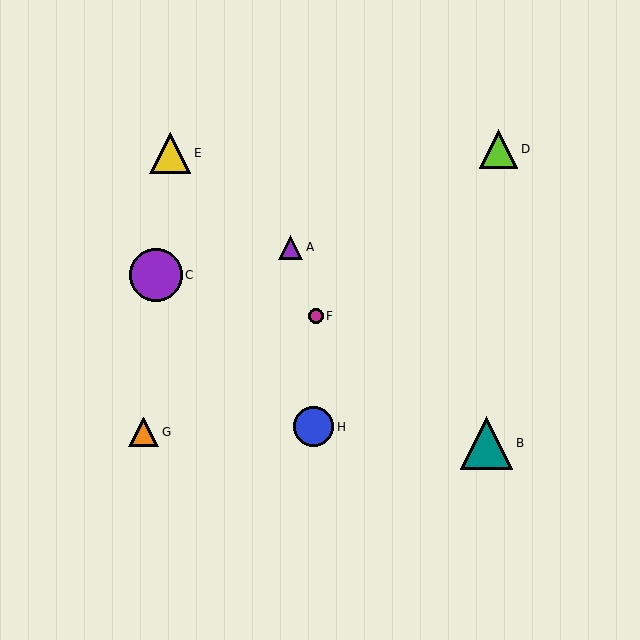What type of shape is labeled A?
Shape A is a purple triangle.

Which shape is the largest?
The purple circle (labeled C) is the largest.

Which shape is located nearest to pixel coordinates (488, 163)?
The lime triangle (labeled D) at (499, 149) is nearest to that location.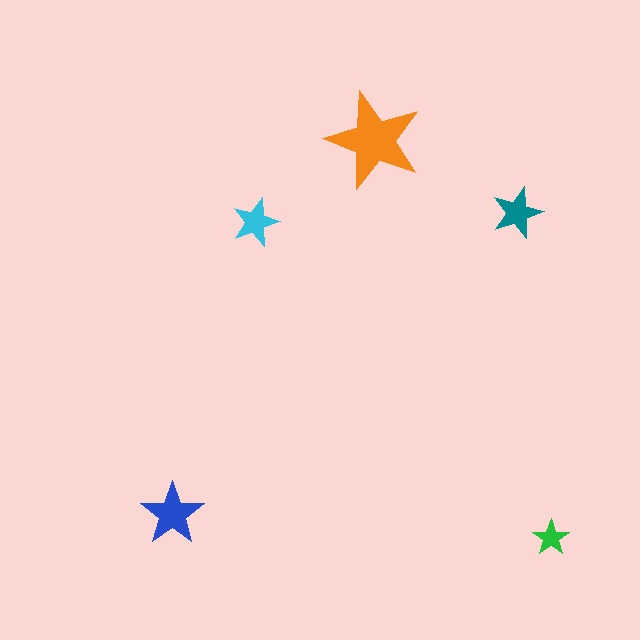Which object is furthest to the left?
The blue star is leftmost.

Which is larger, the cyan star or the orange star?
The orange one.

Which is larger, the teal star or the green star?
The teal one.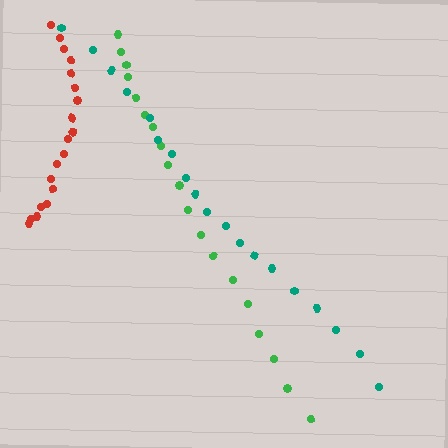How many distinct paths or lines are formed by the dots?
There are 3 distinct paths.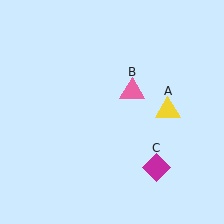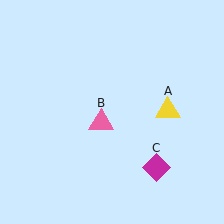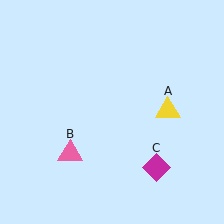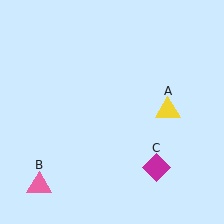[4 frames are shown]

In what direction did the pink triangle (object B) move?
The pink triangle (object B) moved down and to the left.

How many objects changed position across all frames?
1 object changed position: pink triangle (object B).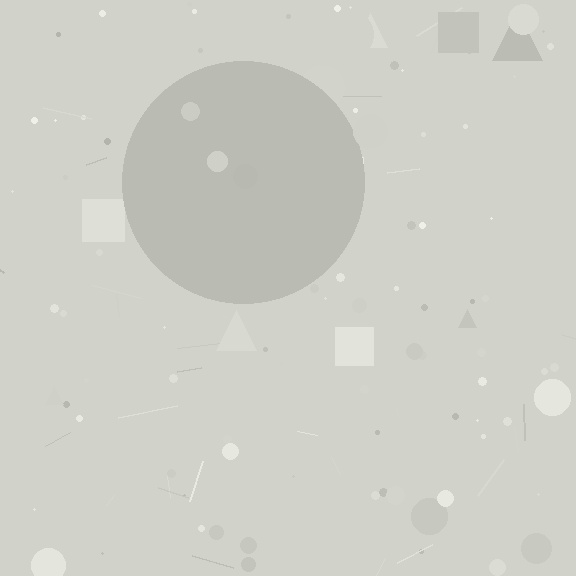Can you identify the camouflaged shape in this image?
The camouflaged shape is a circle.